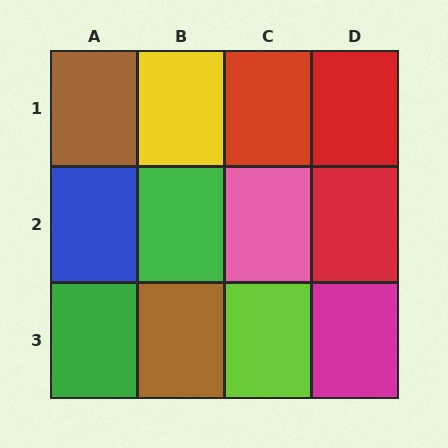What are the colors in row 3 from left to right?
Green, brown, lime, magenta.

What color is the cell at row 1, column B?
Yellow.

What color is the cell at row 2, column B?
Green.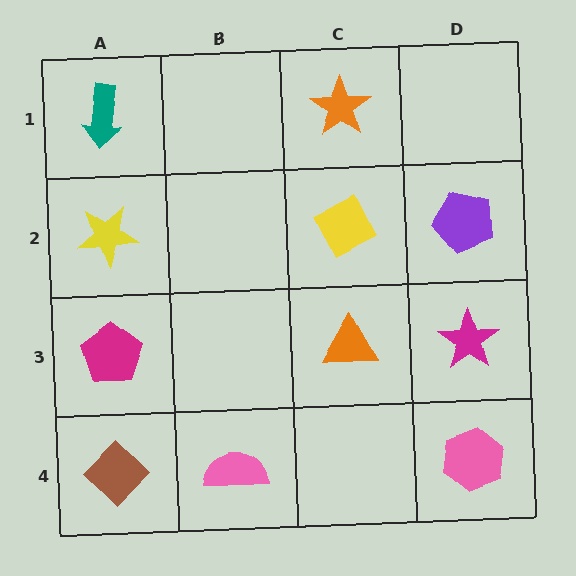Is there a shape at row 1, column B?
No, that cell is empty.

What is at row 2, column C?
A yellow diamond.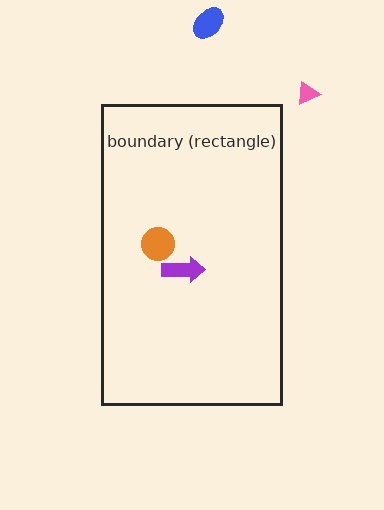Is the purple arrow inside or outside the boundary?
Inside.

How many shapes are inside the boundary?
2 inside, 2 outside.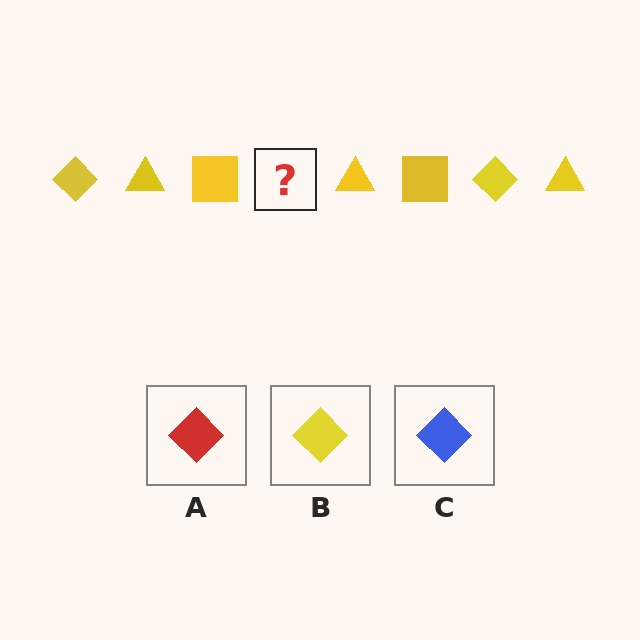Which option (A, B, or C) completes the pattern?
B.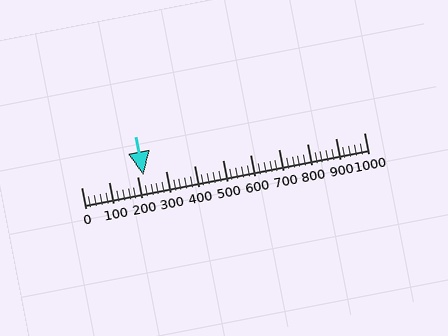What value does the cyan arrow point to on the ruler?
The cyan arrow points to approximately 220.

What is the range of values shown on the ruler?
The ruler shows values from 0 to 1000.